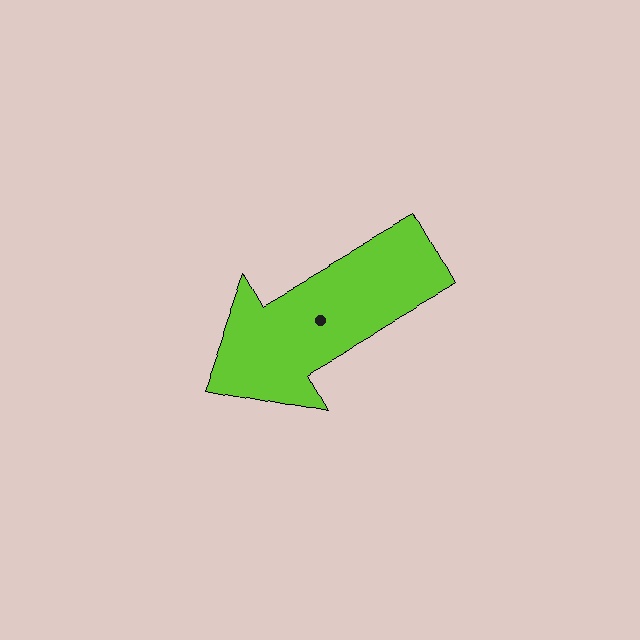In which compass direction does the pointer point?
Southwest.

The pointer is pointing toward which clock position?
Roughly 8 o'clock.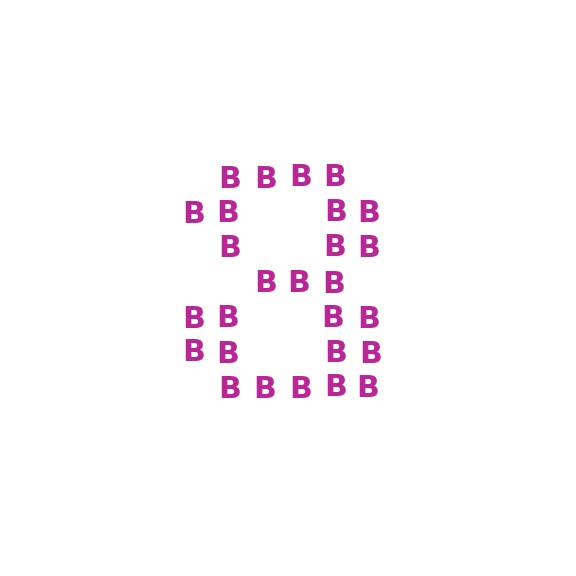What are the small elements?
The small elements are letter B's.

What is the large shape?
The large shape is the digit 8.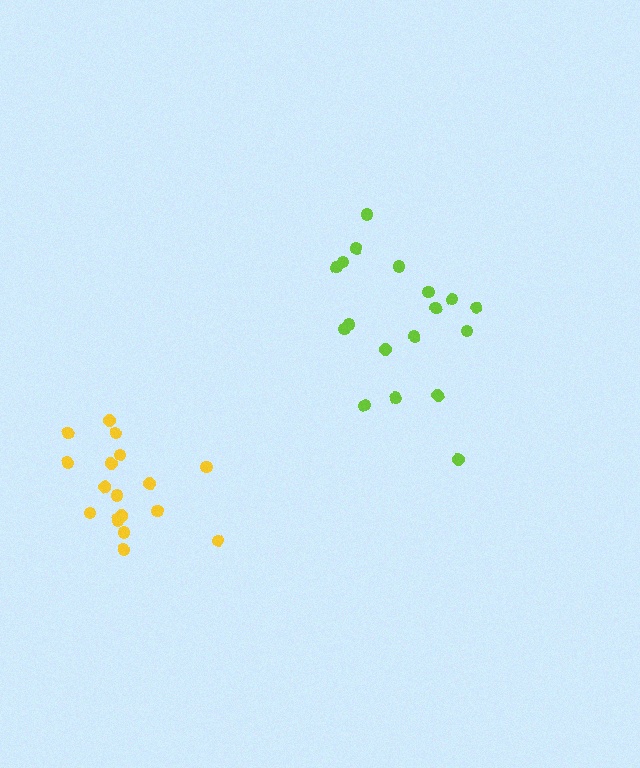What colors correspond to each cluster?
The clusters are colored: lime, yellow.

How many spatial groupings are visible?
There are 2 spatial groupings.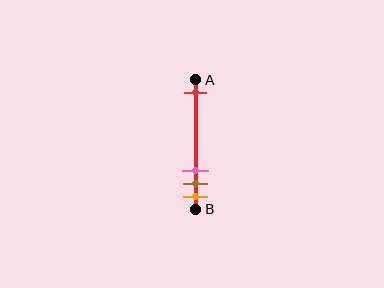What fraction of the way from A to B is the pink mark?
The pink mark is approximately 70% (0.7) of the way from A to B.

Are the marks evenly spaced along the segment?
No, the marks are not evenly spaced.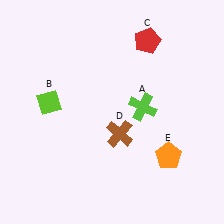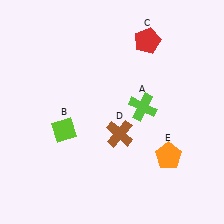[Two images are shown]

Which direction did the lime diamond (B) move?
The lime diamond (B) moved down.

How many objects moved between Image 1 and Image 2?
1 object moved between the two images.